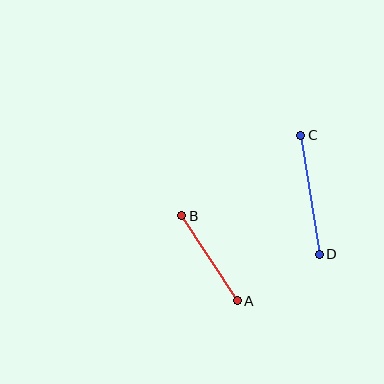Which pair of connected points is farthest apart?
Points C and D are farthest apart.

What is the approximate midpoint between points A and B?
The midpoint is at approximately (210, 258) pixels.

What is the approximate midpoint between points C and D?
The midpoint is at approximately (310, 195) pixels.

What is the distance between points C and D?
The distance is approximately 120 pixels.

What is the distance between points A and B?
The distance is approximately 101 pixels.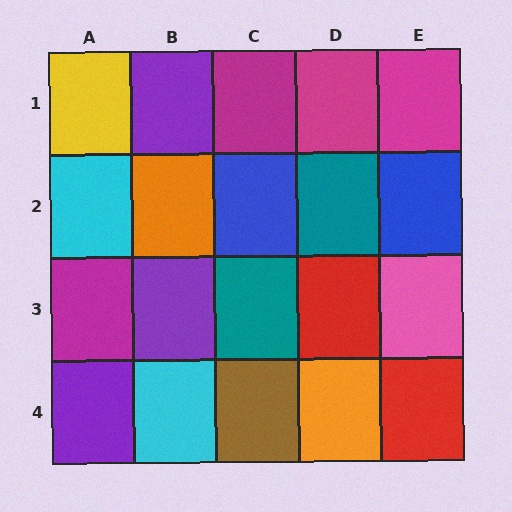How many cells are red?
2 cells are red.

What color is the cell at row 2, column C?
Blue.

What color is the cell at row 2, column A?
Cyan.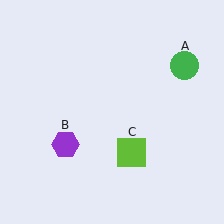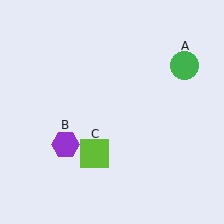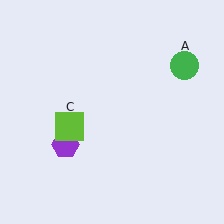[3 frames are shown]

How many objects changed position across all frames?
1 object changed position: lime square (object C).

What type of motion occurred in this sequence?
The lime square (object C) rotated clockwise around the center of the scene.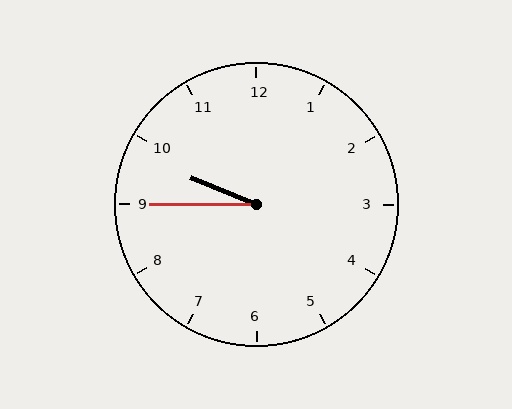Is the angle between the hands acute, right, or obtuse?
It is acute.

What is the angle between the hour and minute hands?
Approximately 22 degrees.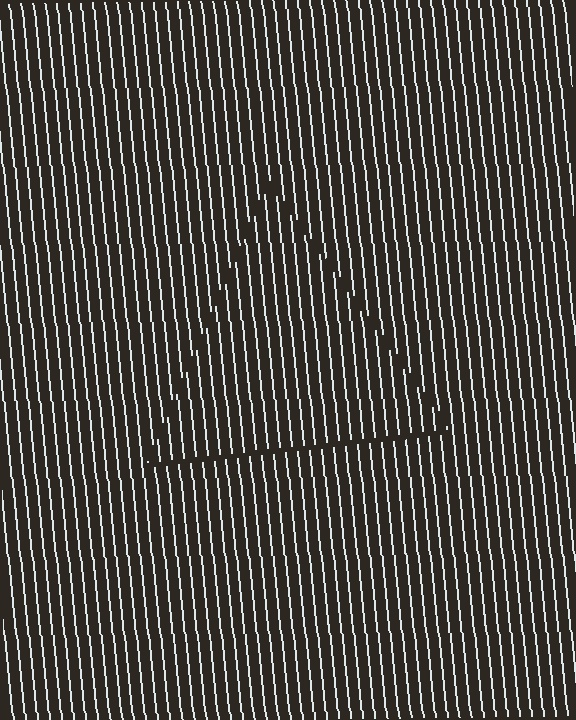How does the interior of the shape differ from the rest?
The interior of the shape contains the same grating, shifted by half a period — the contour is defined by the phase discontinuity where line-ends from the inner and outer gratings abut.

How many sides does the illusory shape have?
3 sides — the line-ends trace a triangle.